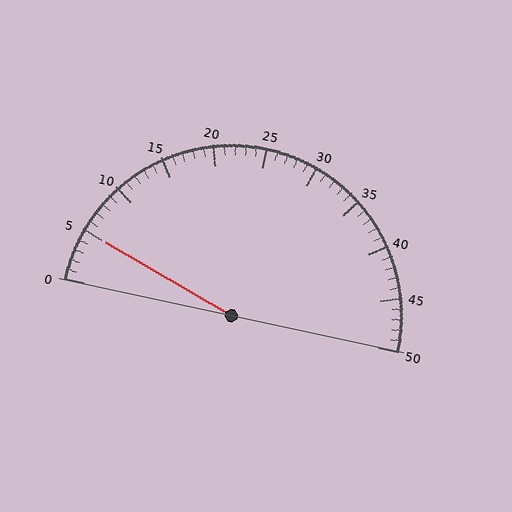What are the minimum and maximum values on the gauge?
The gauge ranges from 0 to 50.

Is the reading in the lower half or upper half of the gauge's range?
The reading is in the lower half of the range (0 to 50).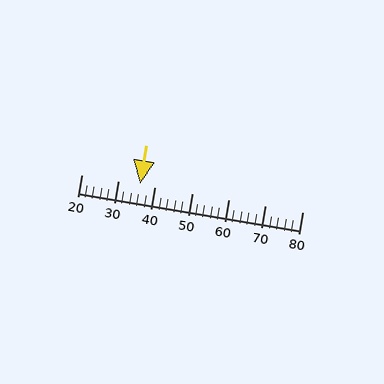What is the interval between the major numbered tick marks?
The major tick marks are spaced 10 units apart.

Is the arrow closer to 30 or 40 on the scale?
The arrow is closer to 40.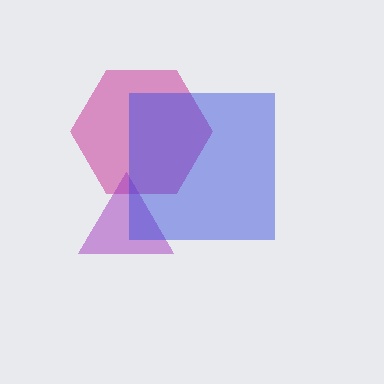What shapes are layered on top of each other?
The layered shapes are: a magenta hexagon, a purple triangle, a blue square.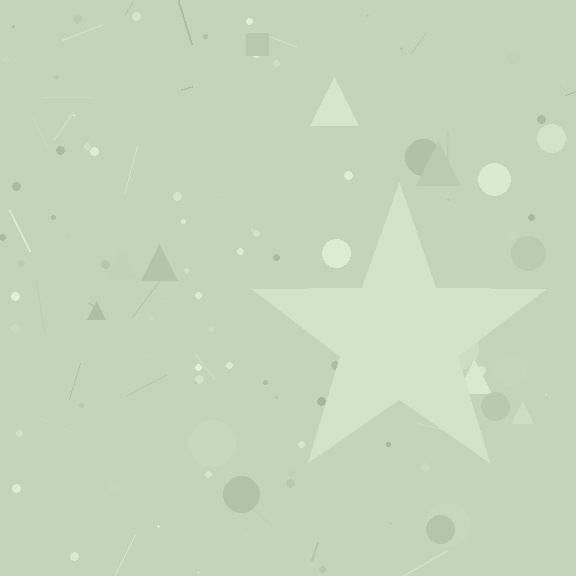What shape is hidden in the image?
A star is hidden in the image.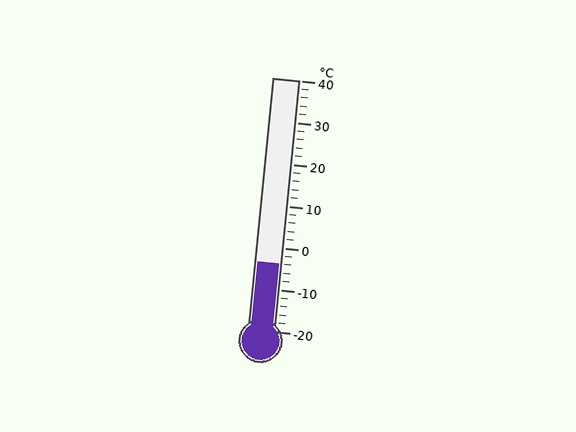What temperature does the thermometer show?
The thermometer shows approximately -4°C.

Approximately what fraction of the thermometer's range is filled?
The thermometer is filled to approximately 25% of its range.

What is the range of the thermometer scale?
The thermometer scale ranges from -20°C to 40°C.